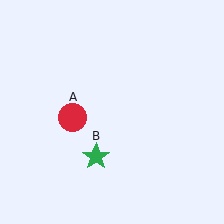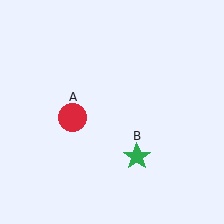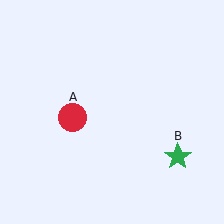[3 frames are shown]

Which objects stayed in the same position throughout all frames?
Red circle (object A) remained stationary.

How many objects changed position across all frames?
1 object changed position: green star (object B).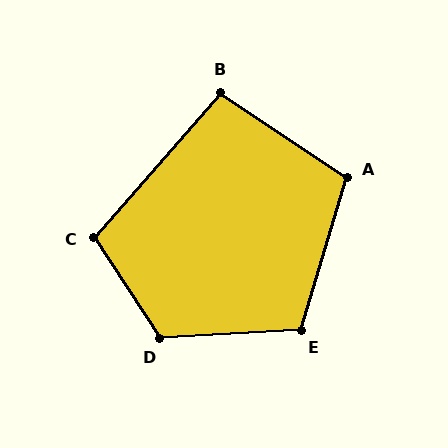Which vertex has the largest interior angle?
D, at approximately 120 degrees.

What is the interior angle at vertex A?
Approximately 107 degrees (obtuse).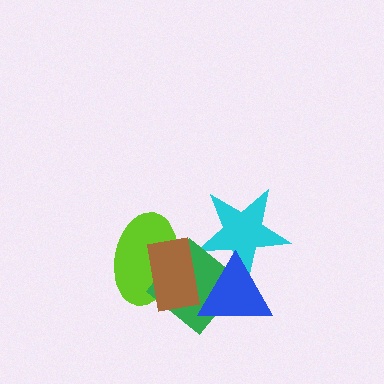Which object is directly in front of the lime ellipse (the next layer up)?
The green diamond is directly in front of the lime ellipse.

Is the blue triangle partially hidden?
No, no other shape covers it.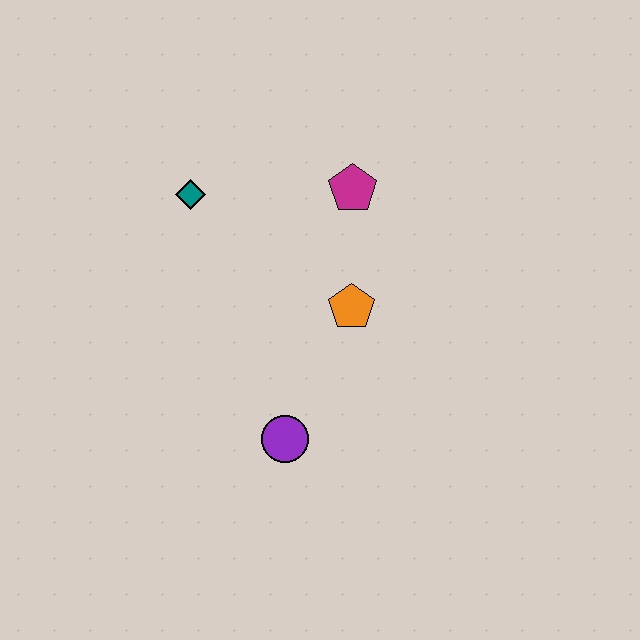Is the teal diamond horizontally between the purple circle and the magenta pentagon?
No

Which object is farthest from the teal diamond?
The purple circle is farthest from the teal diamond.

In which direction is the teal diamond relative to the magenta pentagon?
The teal diamond is to the left of the magenta pentagon.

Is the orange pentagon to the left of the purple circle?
No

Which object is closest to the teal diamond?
The magenta pentagon is closest to the teal diamond.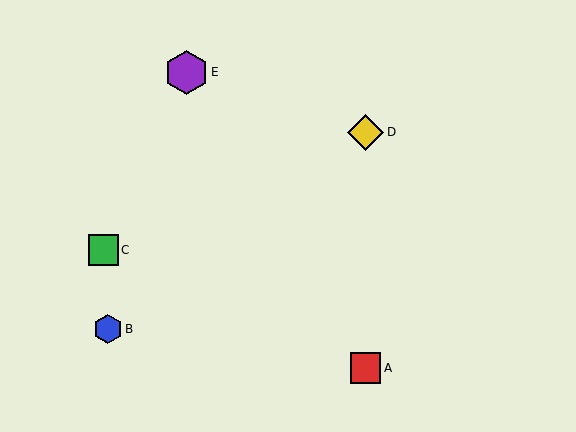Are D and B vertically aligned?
No, D is at x≈366 and B is at x≈108.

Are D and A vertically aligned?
Yes, both are at x≈366.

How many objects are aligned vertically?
2 objects (A, D) are aligned vertically.